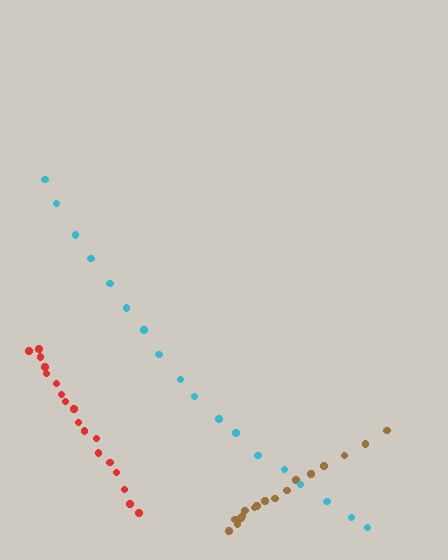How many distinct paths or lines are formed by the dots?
There are 3 distinct paths.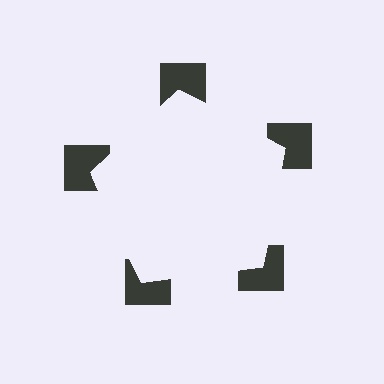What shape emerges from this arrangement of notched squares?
An illusory pentagon — its edges are inferred from the aligned wedge cuts in the notched squares, not physically drawn.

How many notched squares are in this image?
There are 5 — one at each vertex of the illusory pentagon.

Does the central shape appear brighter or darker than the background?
It typically appears slightly brighter than the background, even though no actual brightness change is drawn.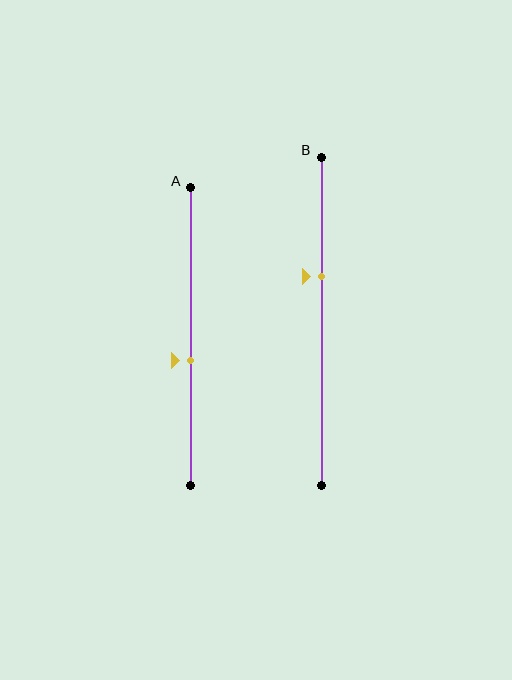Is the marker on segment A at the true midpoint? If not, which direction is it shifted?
No, the marker on segment A is shifted downward by about 8% of the segment length.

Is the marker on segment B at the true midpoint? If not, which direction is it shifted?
No, the marker on segment B is shifted upward by about 14% of the segment length.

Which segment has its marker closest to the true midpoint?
Segment A has its marker closest to the true midpoint.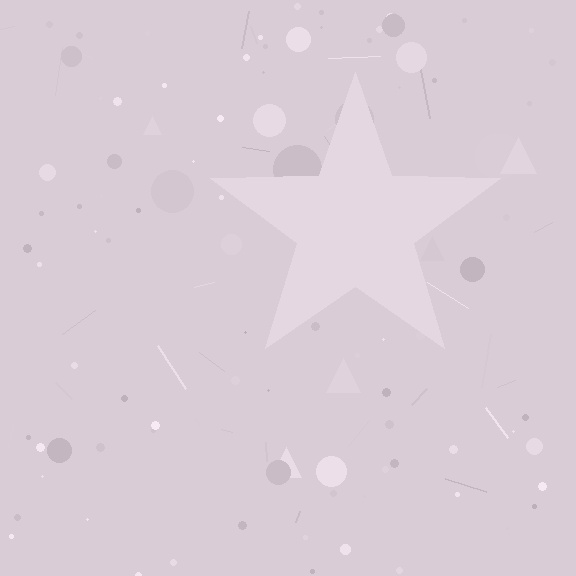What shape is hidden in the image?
A star is hidden in the image.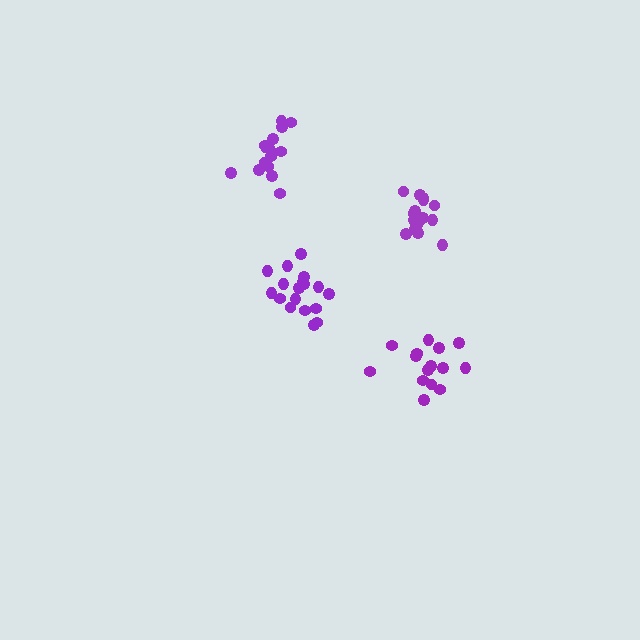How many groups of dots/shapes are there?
There are 4 groups.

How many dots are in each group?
Group 1: 15 dots, Group 2: 16 dots, Group 3: 18 dots, Group 4: 15 dots (64 total).